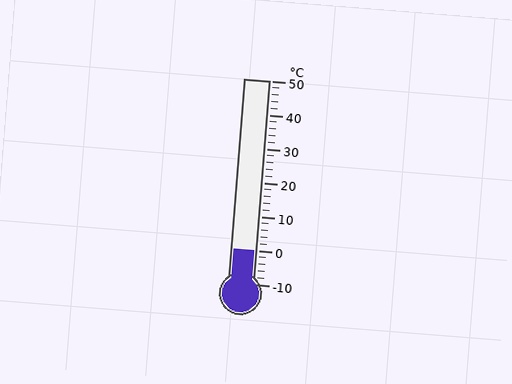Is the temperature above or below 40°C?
The temperature is below 40°C.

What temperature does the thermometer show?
The thermometer shows approximately 0°C.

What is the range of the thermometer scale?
The thermometer scale ranges from -10°C to 50°C.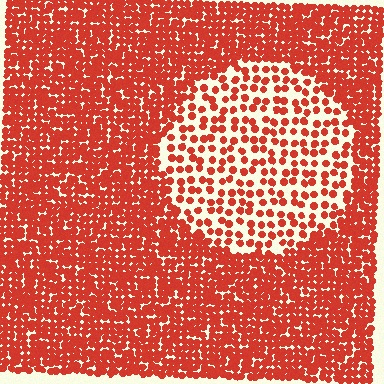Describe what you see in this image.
The image contains small red elements arranged at two different densities. A circle-shaped region is visible where the elements are less densely packed than the surrounding area.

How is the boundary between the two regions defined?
The boundary is defined by a change in element density (approximately 2.4x ratio). All elements are the same color, size, and shape.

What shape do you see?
I see a circle.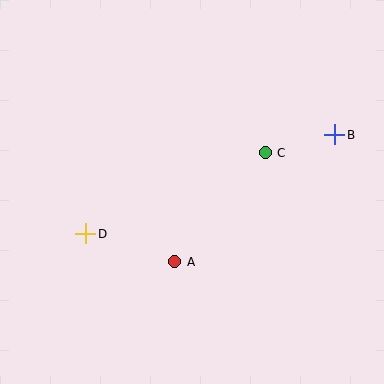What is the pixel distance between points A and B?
The distance between A and B is 204 pixels.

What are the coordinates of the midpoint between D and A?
The midpoint between D and A is at (130, 248).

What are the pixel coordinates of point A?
Point A is at (175, 262).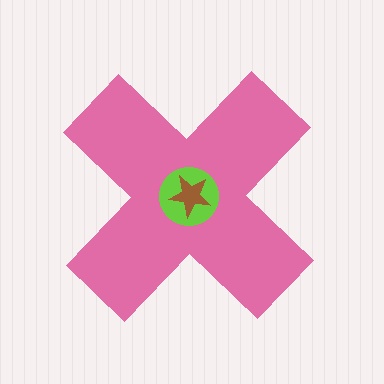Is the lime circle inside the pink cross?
Yes.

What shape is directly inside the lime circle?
The brown star.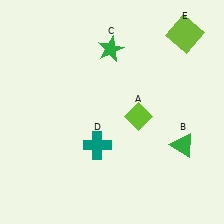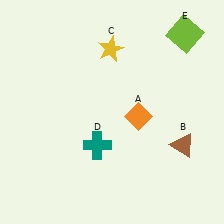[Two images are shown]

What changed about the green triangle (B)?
In Image 1, B is green. In Image 2, it changed to brown.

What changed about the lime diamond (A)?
In Image 1, A is lime. In Image 2, it changed to orange.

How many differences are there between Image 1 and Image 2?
There are 3 differences between the two images.